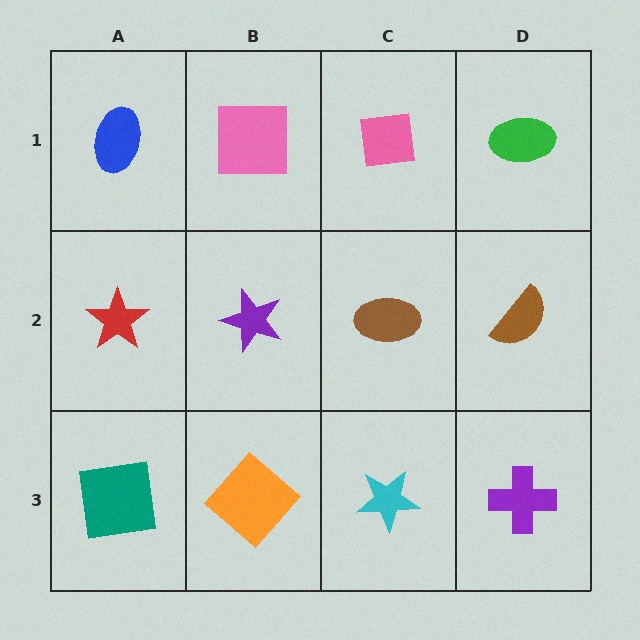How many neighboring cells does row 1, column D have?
2.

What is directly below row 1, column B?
A purple star.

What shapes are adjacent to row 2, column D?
A green ellipse (row 1, column D), a purple cross (row 3, column D), a brown ellipse (row 2, column C).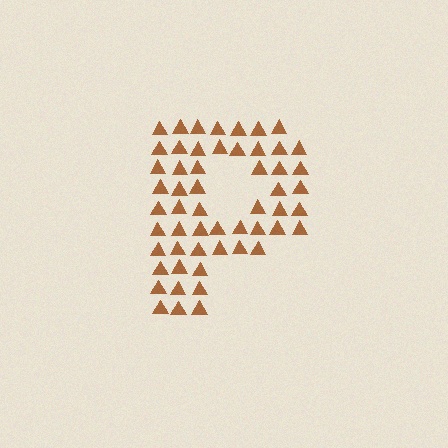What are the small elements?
The small elements are triangles.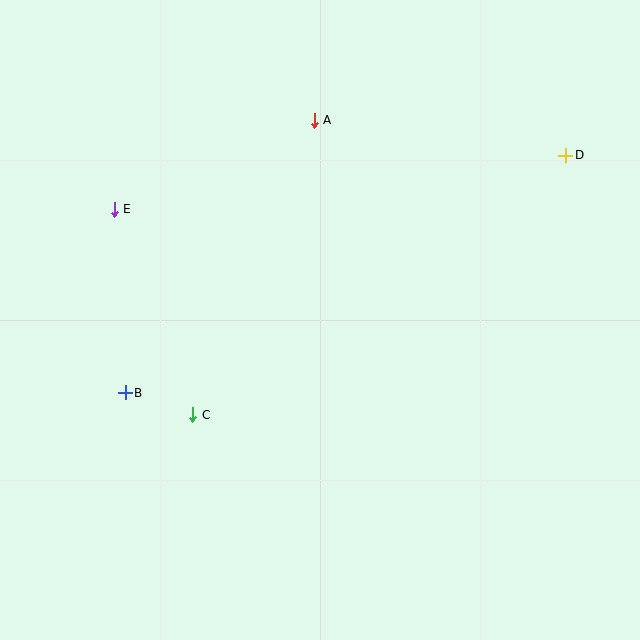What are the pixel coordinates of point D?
Point D is at (566, 155).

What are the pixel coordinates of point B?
Point B is at (125, 393).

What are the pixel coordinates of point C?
Point C is at (193, 415).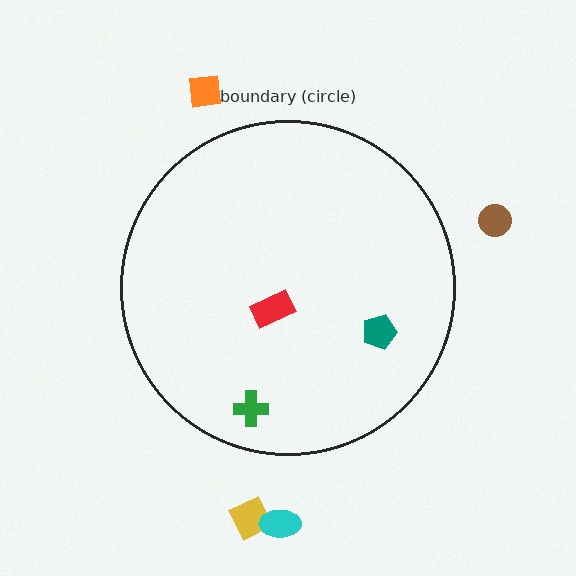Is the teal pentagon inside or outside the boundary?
Inside.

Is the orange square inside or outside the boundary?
Outside.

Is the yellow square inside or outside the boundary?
Outside.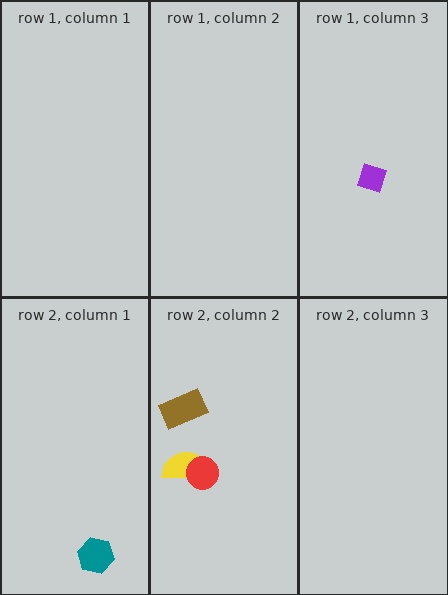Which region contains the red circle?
The row 2, column 2 region.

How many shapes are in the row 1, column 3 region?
1.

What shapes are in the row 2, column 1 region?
The teal hexagon.